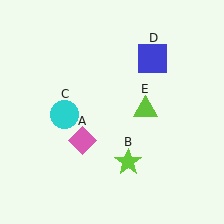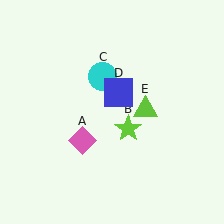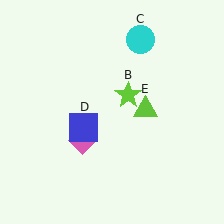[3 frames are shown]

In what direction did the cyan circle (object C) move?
The cyan circle (object C) moved up and to the right.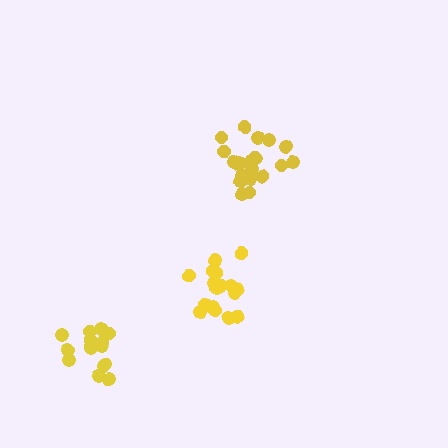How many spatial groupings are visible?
There are 3 spatial groupings.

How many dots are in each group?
Group 1: 15 dots, Group 2: 19 dots, Group 3: 21 dots (55 total).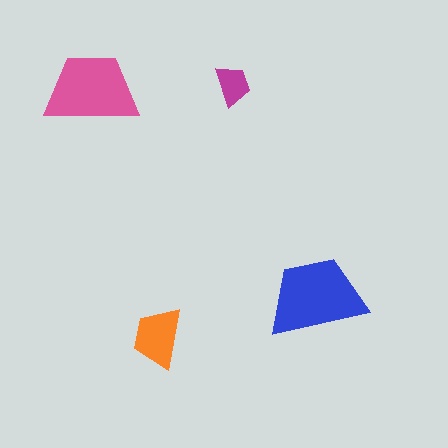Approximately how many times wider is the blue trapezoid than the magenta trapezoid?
About 2.5 times wider.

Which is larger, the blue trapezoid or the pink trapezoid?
The blue one.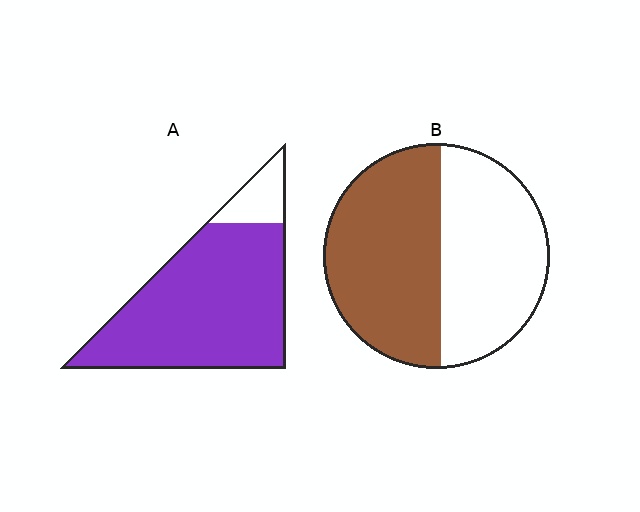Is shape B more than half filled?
Roughly half.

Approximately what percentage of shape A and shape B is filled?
A is approximately 85% and B is approximately 55%.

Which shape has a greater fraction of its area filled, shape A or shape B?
Shape A.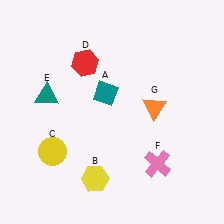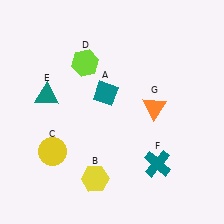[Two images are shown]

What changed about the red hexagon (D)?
In Image 1, D is red. In Image 2, it changed to lime.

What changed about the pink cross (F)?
In Image 1, F is pink. In Image 2, it changed to teal.